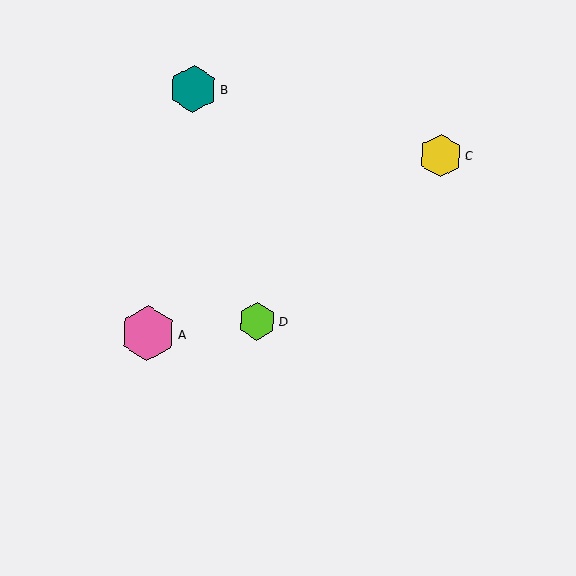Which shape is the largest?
The pink hexagon (labeled A) is the largest.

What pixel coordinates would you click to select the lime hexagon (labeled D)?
Click at (257, 321) to select the lime hexagon D.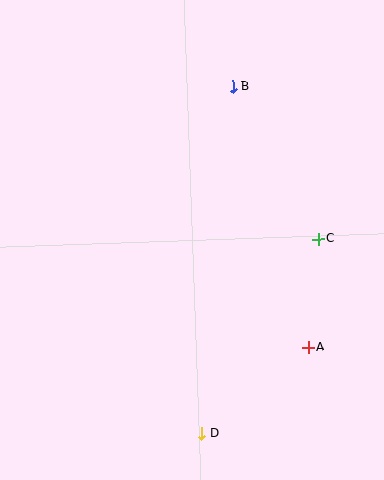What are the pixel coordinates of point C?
Point C is at (318, 239).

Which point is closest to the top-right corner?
Point B is closest to the top-right corner.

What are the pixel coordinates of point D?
Point D is at (201, 433).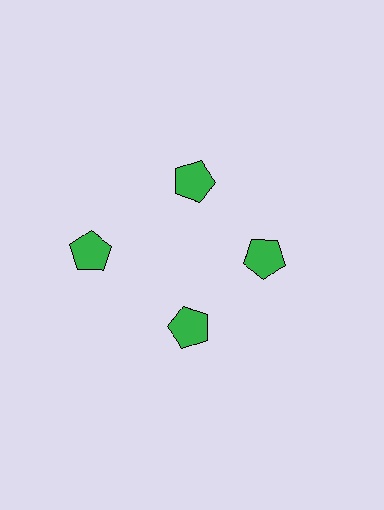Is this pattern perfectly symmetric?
No. The 4 green pentagons are arranged in a ring, but one element near the 9 o'clock position is pushed outward from the center, breaking the 4-fold rotational symmetry.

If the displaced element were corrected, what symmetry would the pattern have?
It would have 4-fold rotational symmetry — the pattern would map onto itself every 90 degrees.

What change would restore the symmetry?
The symmetry would be restored by moving it inward, back onto the ring so that all 4 pentagons sit at equal angles and equal distance from the center.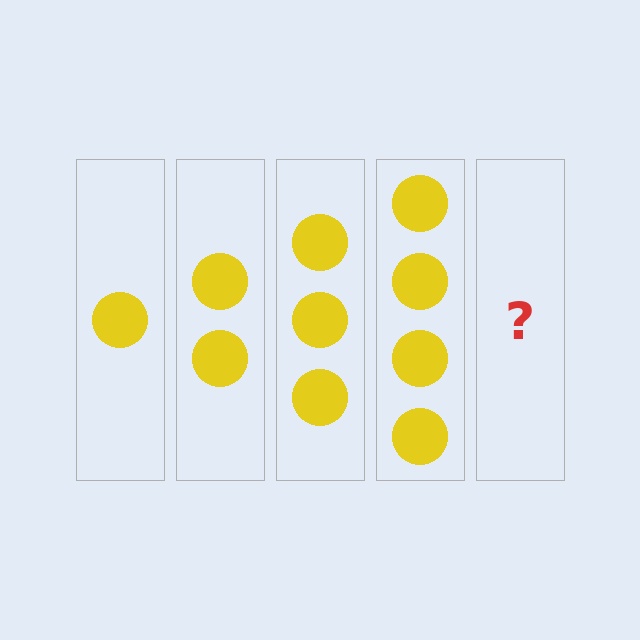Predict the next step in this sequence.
The next step is 5 circles.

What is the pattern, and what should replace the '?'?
The pattern is that each step adds one more circle. The '?' should be 5 circles.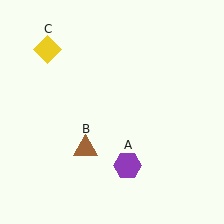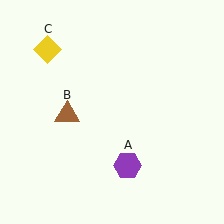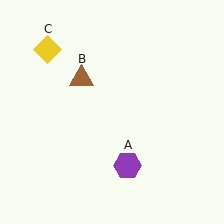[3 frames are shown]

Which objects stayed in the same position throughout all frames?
Purple hexagon (object A) and yellow diamond (object C) remained stationary.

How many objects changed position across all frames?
1 object changed position: brown triangle (object B).